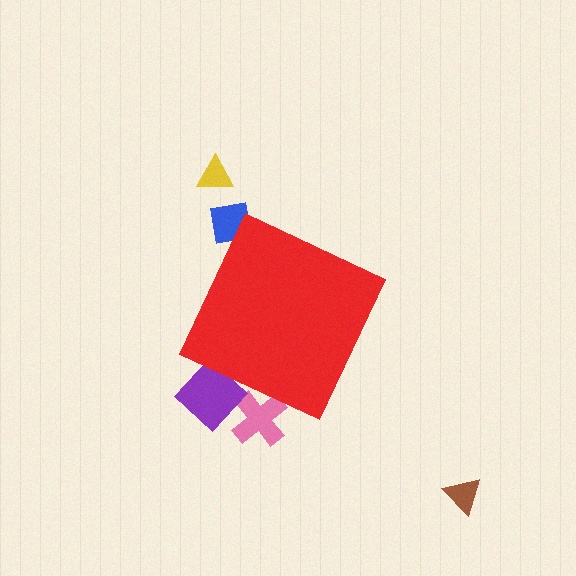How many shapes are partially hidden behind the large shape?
3 shapes are partially hidden.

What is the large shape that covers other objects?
A red diamond.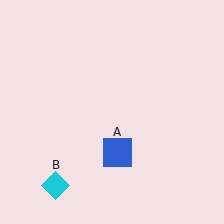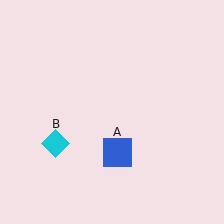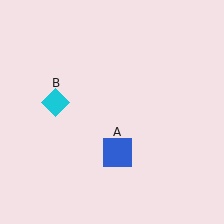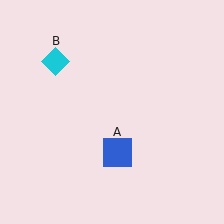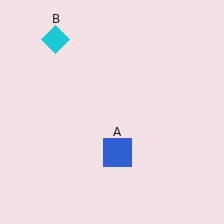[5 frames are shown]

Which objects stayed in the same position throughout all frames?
Blue square (object A) remained stationary.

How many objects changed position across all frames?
1 object changed position: cyan diamond (object B).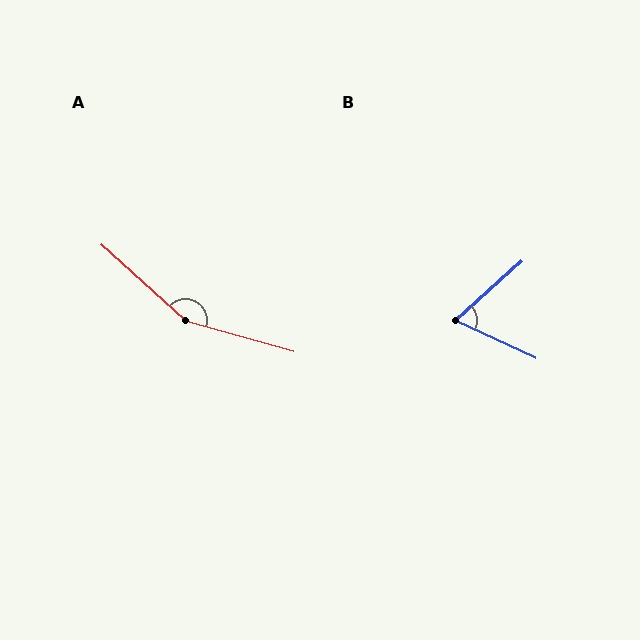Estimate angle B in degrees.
Approximately 67 degrees.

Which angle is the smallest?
B, at approximately 67 degrees.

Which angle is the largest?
A, at approximately 154 degrees.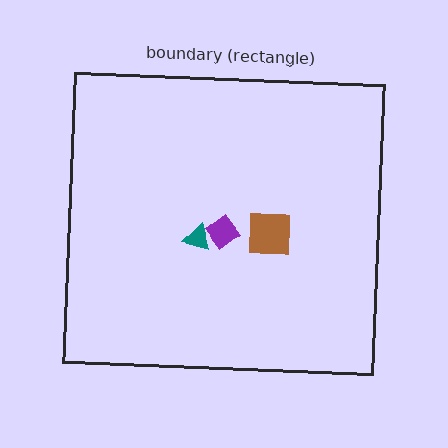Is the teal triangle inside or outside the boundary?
Inside.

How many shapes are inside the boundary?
3 inside, 0 outside.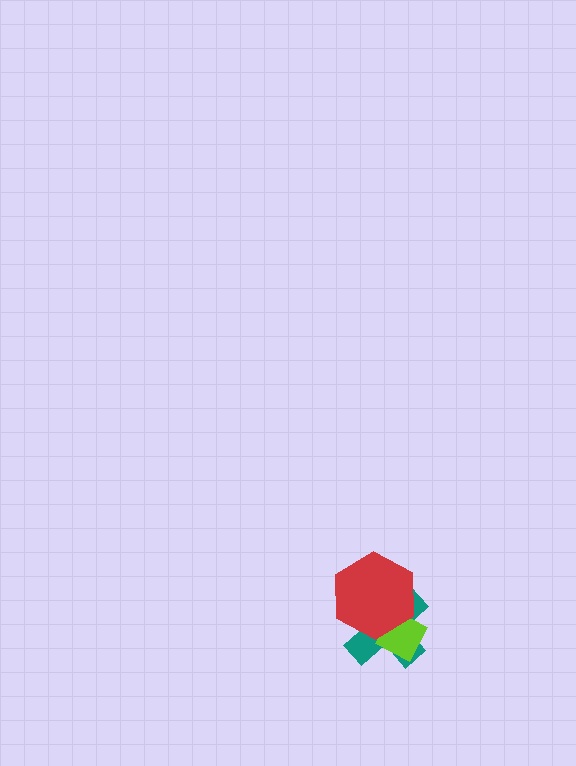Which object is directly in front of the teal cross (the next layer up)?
The lime diamond is directly in front of the teal cross.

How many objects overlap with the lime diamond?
2 objects overlap with the lime diamond.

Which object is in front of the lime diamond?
The red hexagon is in front of the lime diamond.